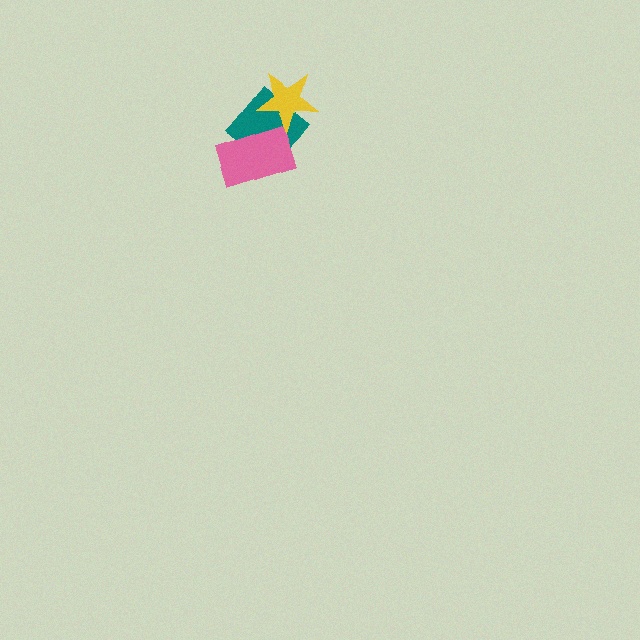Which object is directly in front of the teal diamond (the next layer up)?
The pink rectangle is directly in front of the teal diamond.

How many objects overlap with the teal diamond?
2 objects overlap with the teal diamond.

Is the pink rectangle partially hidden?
No, no other shape covers it.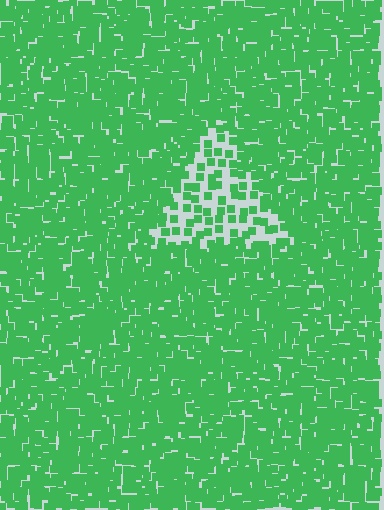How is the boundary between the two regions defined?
The boundary is defined by a change in element density (approximately 2.5x ratio). All elements are the same color, size, and shape.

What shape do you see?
I see a triangle.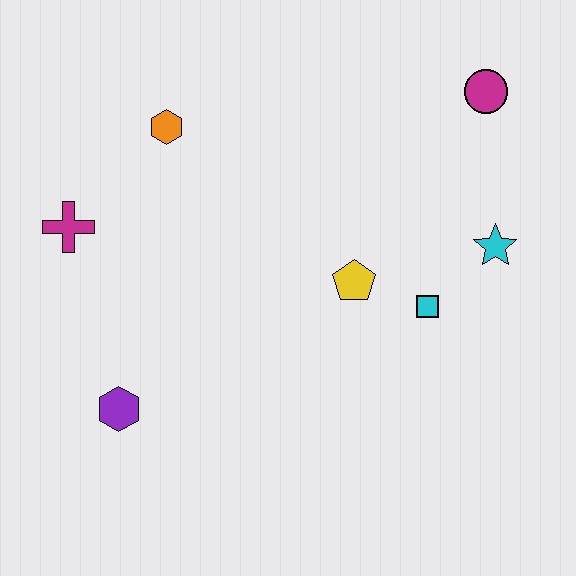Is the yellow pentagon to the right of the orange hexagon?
Yes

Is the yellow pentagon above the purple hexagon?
Yes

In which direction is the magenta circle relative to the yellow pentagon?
The magenta circle is above the yellow pentagon.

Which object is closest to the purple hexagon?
The magenta cross is closest to the purple hexagon.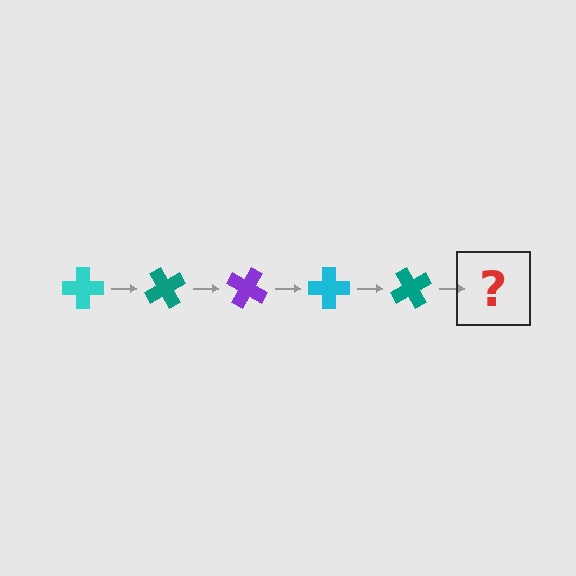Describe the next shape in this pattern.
It should be a purple cross, rotated 300 degrees from the start.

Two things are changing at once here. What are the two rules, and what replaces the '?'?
The two rules are that it rotates 60 degrees each step and the color cycles through cyan, teal, and purple. The '?' should be a purple cross, rotated 300 degrees from the start.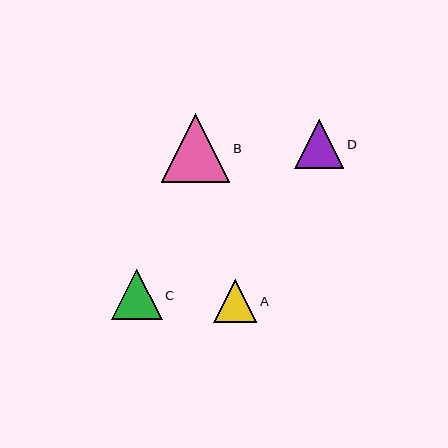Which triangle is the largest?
Triangle B is the largest with a size of approximately 69 pixels.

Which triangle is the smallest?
Triangle A is the smallest with a size of approximately 43 pixels.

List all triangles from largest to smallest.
From largest to smallest: B, C, D, A.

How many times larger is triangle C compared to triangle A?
Triangle C is approximately 1.2 times the size of triangle A.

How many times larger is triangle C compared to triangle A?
Triangle C is approximately 1.2 times the size of triangle A.